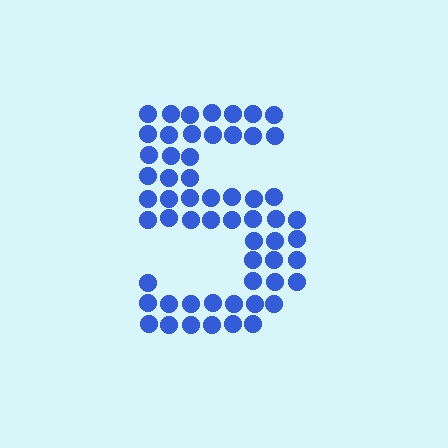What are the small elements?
The small elements are circles.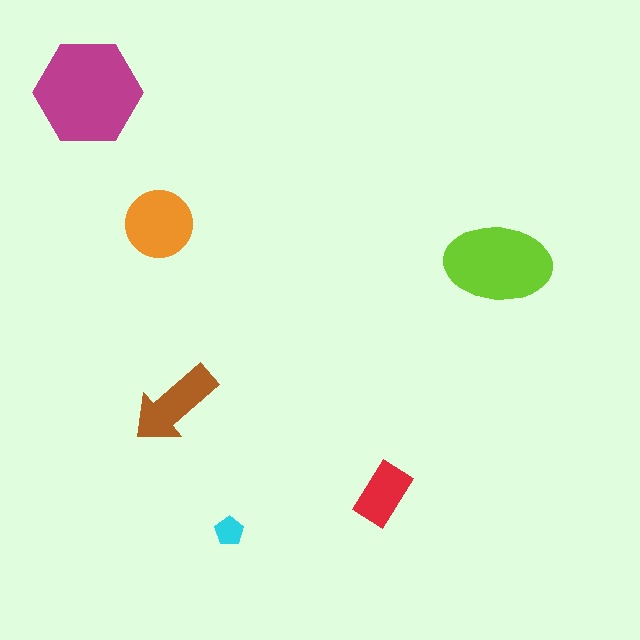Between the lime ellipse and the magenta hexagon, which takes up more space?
The magenta hexagon.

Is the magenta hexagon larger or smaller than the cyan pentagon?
Larger.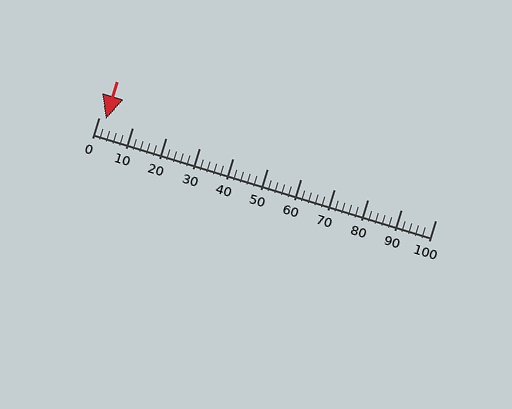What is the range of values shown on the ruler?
The ruler shows values from 0 to 100.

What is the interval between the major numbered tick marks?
The major tick marks are spaced 10 units apart.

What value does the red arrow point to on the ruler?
The red arrow points to approximately 2.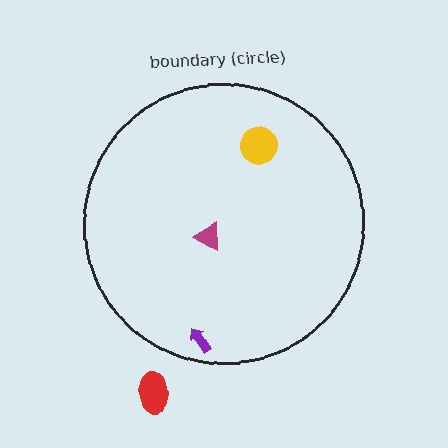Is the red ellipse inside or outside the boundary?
Outside.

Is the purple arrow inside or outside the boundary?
Inside.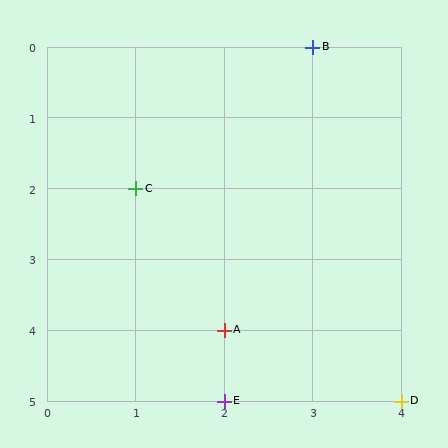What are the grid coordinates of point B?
Point B is at grid coordinates (3, 0).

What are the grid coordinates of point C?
Point C is at grid coordinates (1, 2).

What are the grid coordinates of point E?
Point E is at grid coordinates (2, 5).